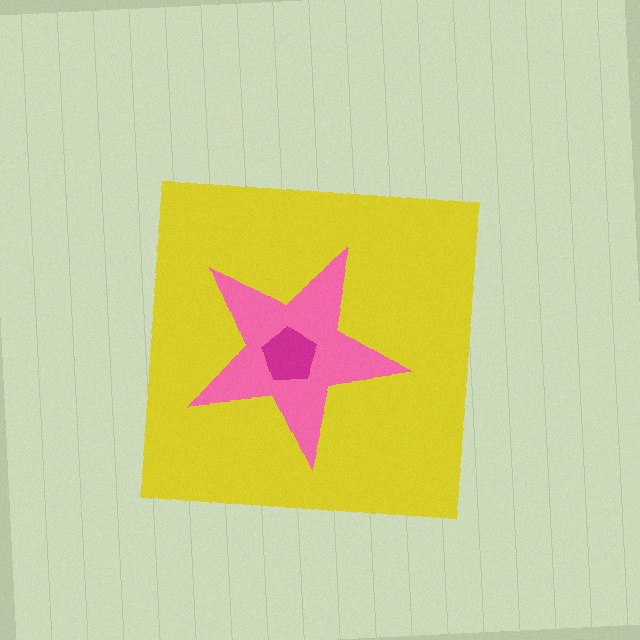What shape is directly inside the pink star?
The magenta pentagon.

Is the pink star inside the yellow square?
Yes.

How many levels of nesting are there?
3.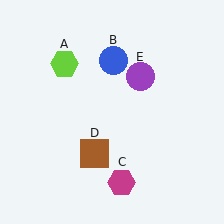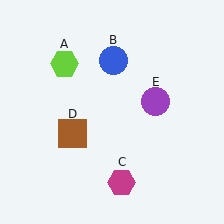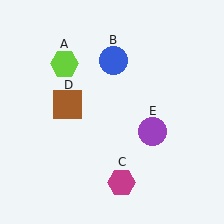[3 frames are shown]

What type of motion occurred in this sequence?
The brown square (object D), purple circle (object E) rotated clockwise around the center of the scene.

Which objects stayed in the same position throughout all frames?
Lime hexagon (object A) and blue circle (object B) and magenta hexagon (object C) remained stationary.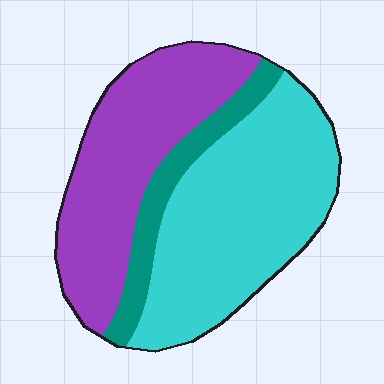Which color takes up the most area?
Cyan, at roughly 50%.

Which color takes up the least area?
Teal, at roughly 15%.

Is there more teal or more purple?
Purple.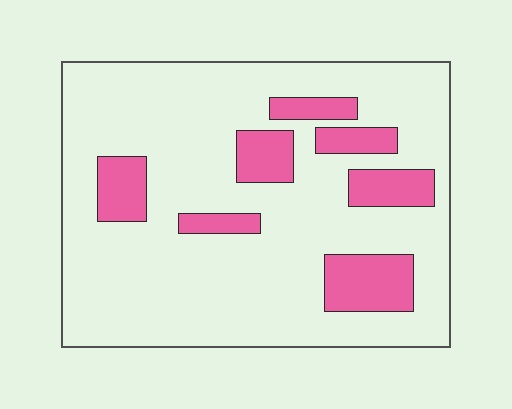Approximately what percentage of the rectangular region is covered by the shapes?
Approximately 20%.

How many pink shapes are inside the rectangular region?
7.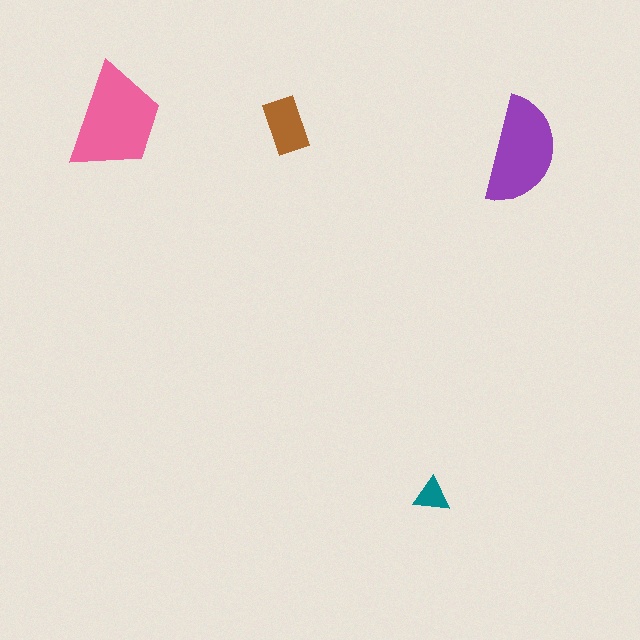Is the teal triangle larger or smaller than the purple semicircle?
Smaller.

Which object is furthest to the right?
The purple semicircle is rightmost.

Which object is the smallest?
The teal triangle.